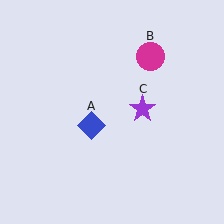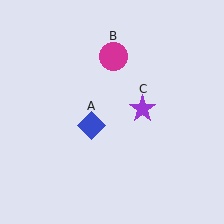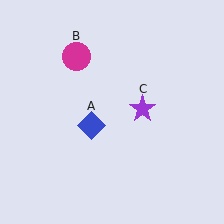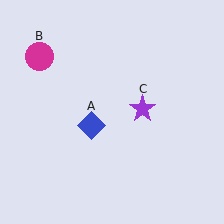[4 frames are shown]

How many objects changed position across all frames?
1 object changed position: magenta circle (object B).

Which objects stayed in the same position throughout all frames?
Blue diamond (object A) and purple star (object C) remained stationary.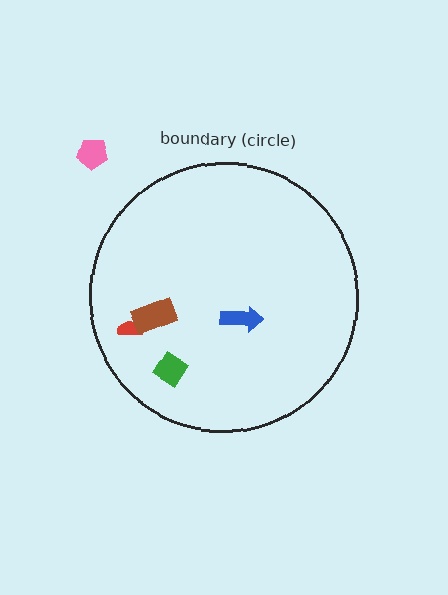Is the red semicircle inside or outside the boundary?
Inside.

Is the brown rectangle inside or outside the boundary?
Inside.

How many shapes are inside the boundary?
4 inside, 1 outside.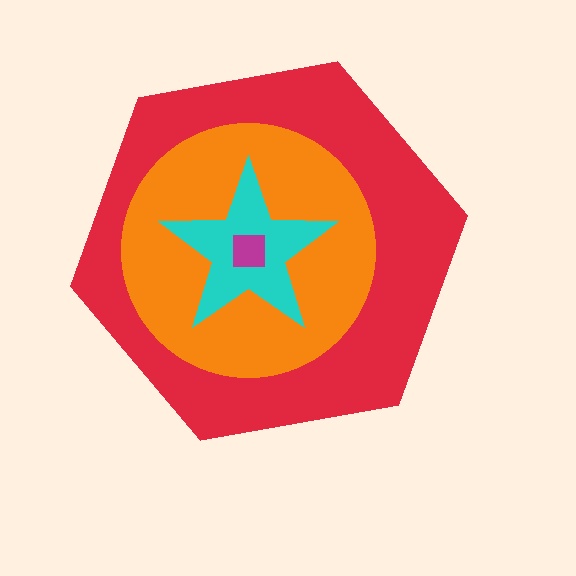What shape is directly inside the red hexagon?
The orange circle.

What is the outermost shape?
The red hexagon.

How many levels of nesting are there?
4.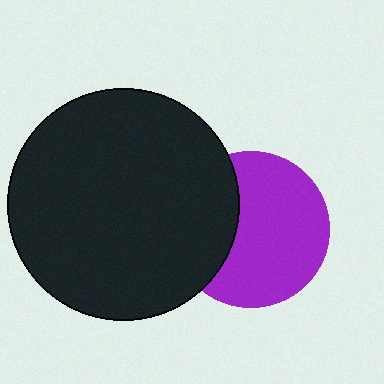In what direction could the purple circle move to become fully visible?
The purple circle could move right. That would shift it out from behind the black circle entirely.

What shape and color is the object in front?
The object in front is a black circle.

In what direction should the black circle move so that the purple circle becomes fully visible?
The black circle should move left. That is the shortest direction to clear the overlap and leave the purple circle fully visible.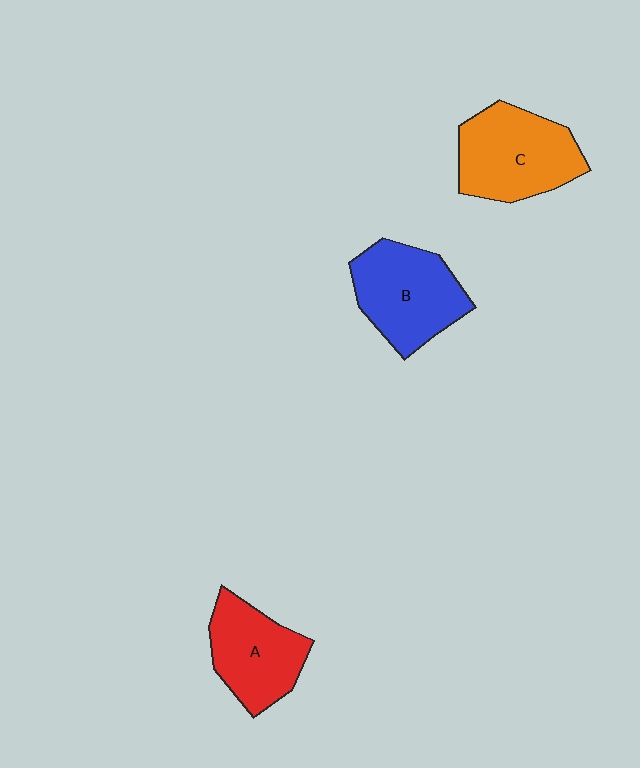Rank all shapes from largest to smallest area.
From largest to smallest: C (orange), B (blue), A (red).